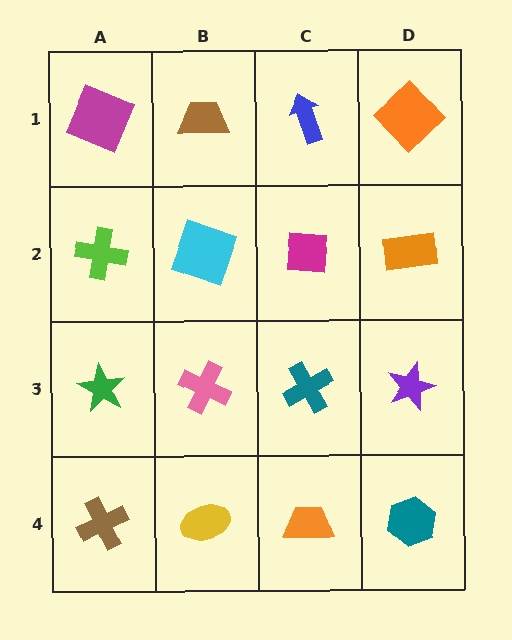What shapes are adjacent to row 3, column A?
A lime cross (row 2, column A), a brown cross (row 4, column A), a pink cross (row 3, column B).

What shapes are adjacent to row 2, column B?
A brown trapezoid (row 1, column B), a pink cross (row 3, column B), a lime cross (row 2, column A), a magenta square (row 2, column C).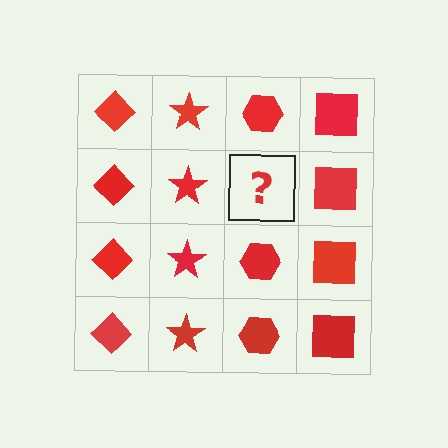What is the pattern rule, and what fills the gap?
The rule is that each column has a consistent shape. The gap should be filled with a red hexagon.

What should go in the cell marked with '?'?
The missing cell should contain a red hexagon.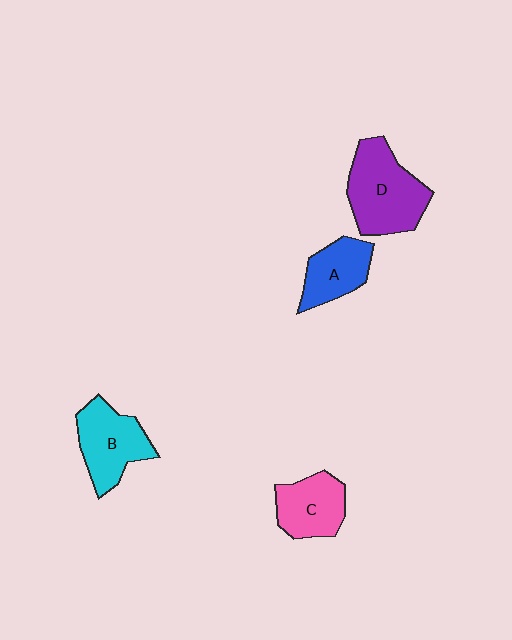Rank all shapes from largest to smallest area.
From largest to smallest: D (purple), B (cyan), C (pink), A (blue).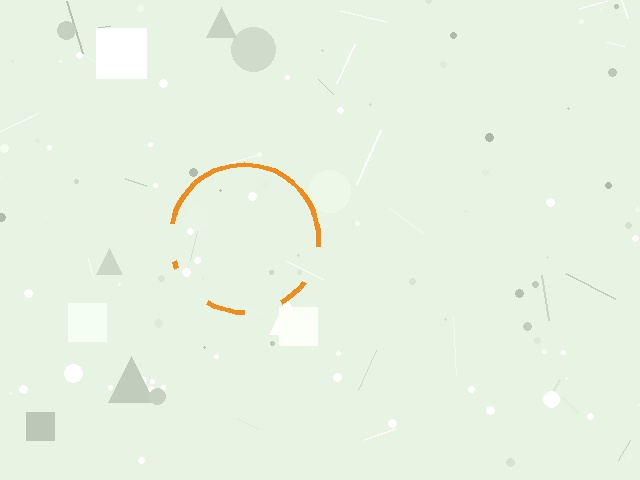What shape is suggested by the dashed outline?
The dashed outline suggests a circle.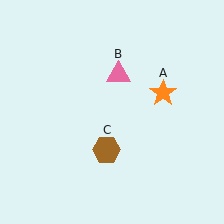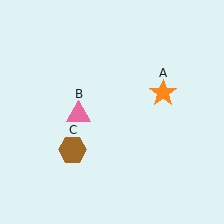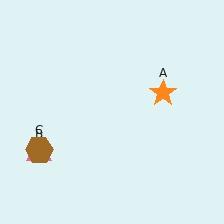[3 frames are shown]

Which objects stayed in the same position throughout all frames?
Orange star (object A) remained stationary.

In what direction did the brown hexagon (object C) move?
The brown hexagon (object C) moved left.